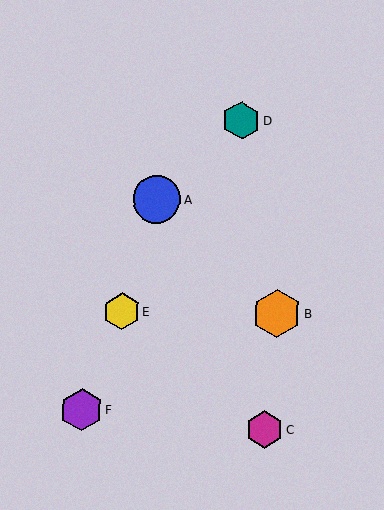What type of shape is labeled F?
Shape F is a purple hexagon.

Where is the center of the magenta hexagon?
The center of the magenta hexagon is at (265, 429).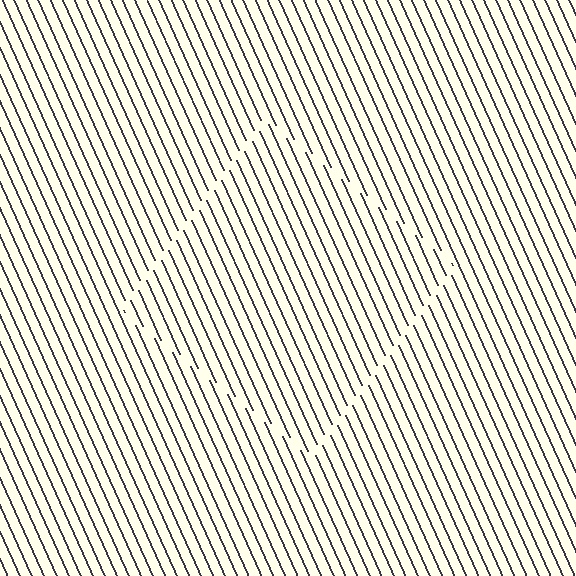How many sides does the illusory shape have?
4 sides — the line-ends trace a square.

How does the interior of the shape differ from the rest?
The interior of the shape contains the same grating, shifted by half a period — the contour is defined by the phase discontinuity where line-ends from the inner and outer gratings abut.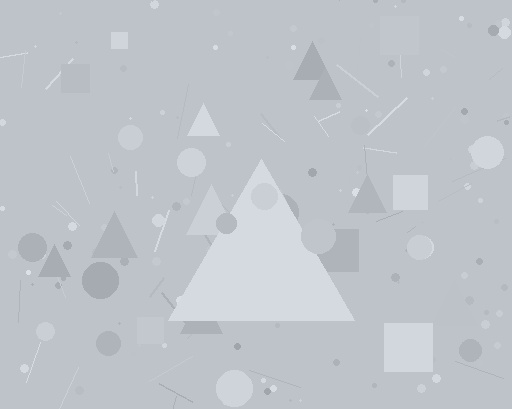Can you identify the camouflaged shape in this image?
The camouflaged shape is a triangle.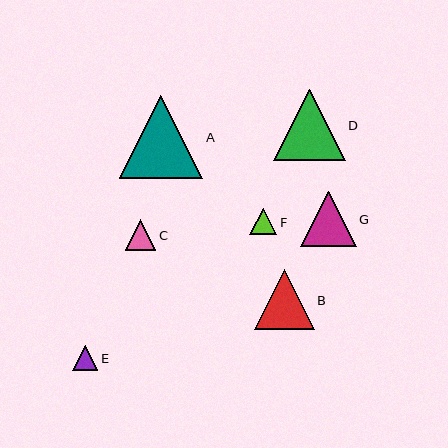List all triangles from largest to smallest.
From largest to smallest: A, D, B, G, C, F, E.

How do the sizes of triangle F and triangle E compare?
Triangle F and triangle E are approximately the same size.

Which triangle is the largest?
Triangle A is the largest with a size of approximately 83 pixels.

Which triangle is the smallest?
Triangle E is the smallest with a size of approximately 25 pixels.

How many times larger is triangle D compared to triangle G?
Triangle D is approximately 1.3 times the size of triangle G.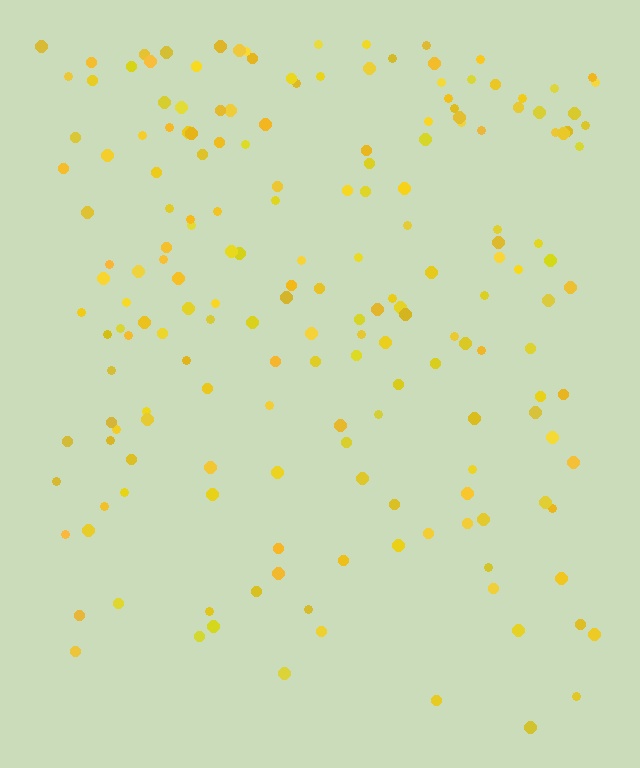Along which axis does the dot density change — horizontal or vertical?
Vertical.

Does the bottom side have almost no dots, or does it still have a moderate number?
Still a moderate number, just noticeably fewer than the top.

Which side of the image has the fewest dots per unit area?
The bottom.